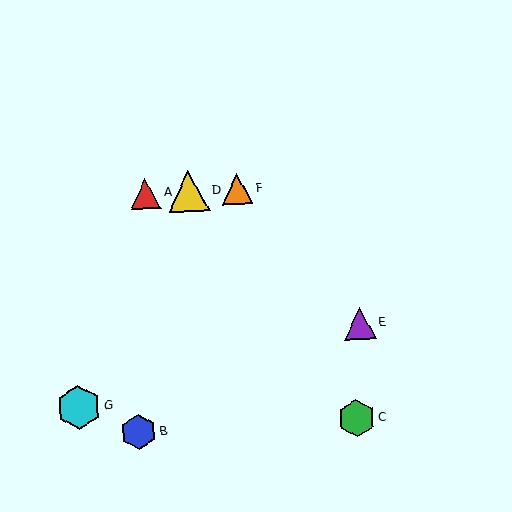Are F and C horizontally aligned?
No, F is at y≈189 and C is at y≈418.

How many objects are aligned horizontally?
3 objects (A, D, F) are aligned horizontally.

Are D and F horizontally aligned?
Yes, both are at y≈191.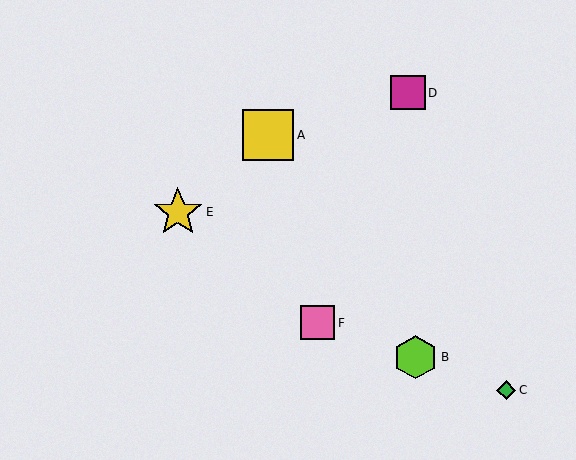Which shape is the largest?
The yellow square (labeled A) is the largest.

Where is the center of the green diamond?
The center of the green diamond is at (506, 390).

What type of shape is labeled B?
Shape B is a lime hexagon.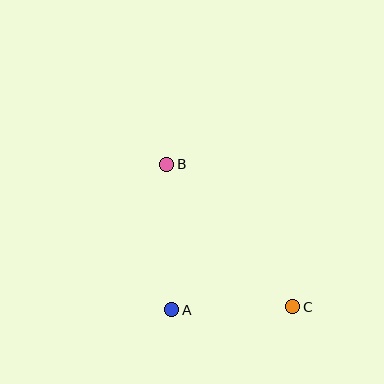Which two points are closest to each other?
Points A and C are closest to each other.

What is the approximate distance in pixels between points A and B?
The distance between A and B is approximately 146 pixels.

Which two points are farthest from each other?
Points B and C are farthest from each other.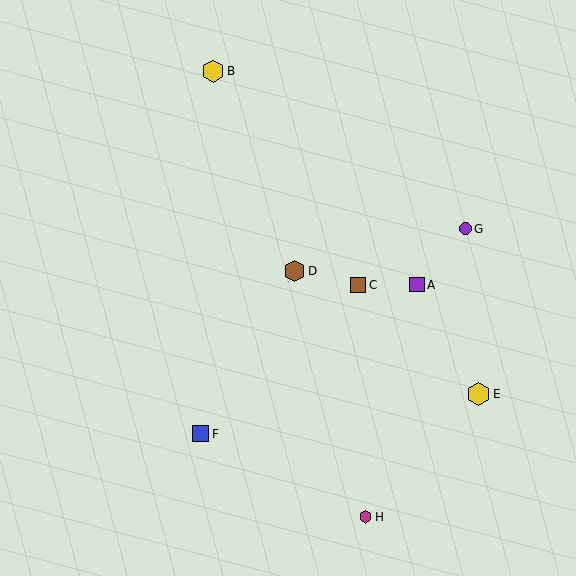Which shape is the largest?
The yellow hexagon (labeled E) is the largest.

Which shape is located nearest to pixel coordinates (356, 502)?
The magenta hexagon (labeled H) at (366, 517) is nearest to that location.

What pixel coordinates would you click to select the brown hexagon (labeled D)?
Click at (295, 271) to select the brown hexagon D.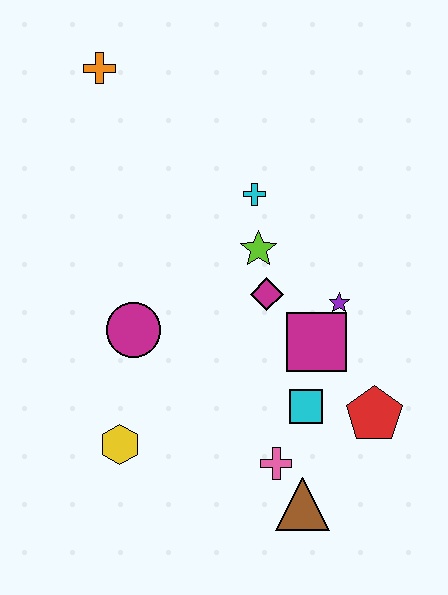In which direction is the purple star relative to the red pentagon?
The purple star is above the red pentagon.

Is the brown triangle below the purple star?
Yes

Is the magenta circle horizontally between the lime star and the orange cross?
Yes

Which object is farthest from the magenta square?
The orange cross is farthest from the magenta square.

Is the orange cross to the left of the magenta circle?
Yes